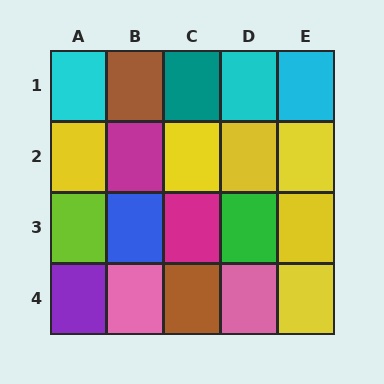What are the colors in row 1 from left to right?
Cyan, brown, teal, cyan, cyan.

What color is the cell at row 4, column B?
Pink.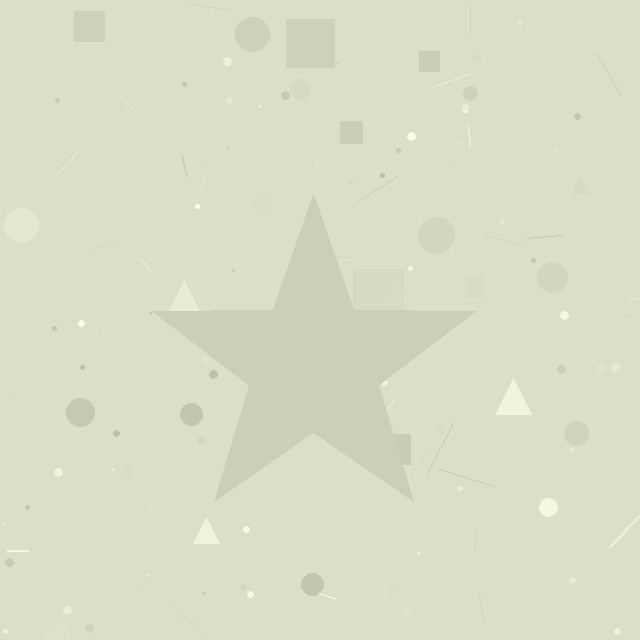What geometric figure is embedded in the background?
A star is embedded in the background.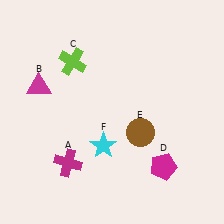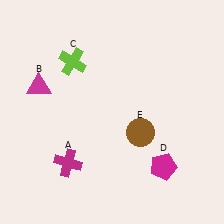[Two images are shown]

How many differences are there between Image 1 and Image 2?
There is 1 difference between the two images.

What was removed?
The cyan star (F) was removed in Image 2.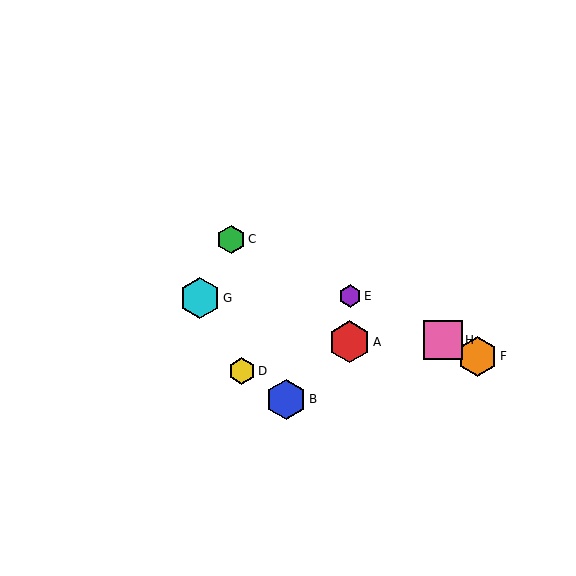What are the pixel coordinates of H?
Object H is at (443, 340).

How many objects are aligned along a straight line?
4 objects (C, E, F, H) are aligned along a straight line.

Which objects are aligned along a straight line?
Objects C, E, F, H are aligned along a straight line.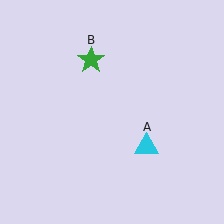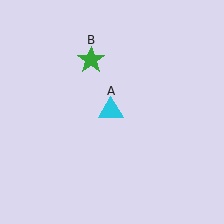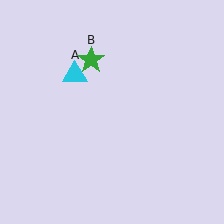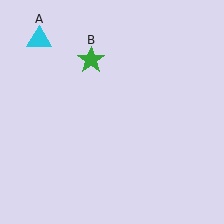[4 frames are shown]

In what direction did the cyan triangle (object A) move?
The cyan triangle (object A) moved up and to the left.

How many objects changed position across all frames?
1 object changed position: cyan triangle (object A).